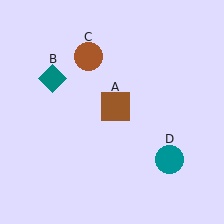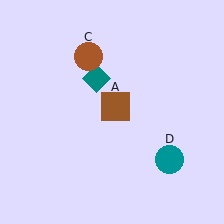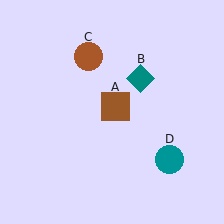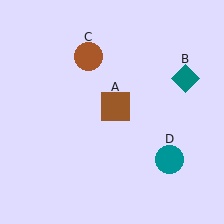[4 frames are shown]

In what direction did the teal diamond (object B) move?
The teal diamond (object B) moved right.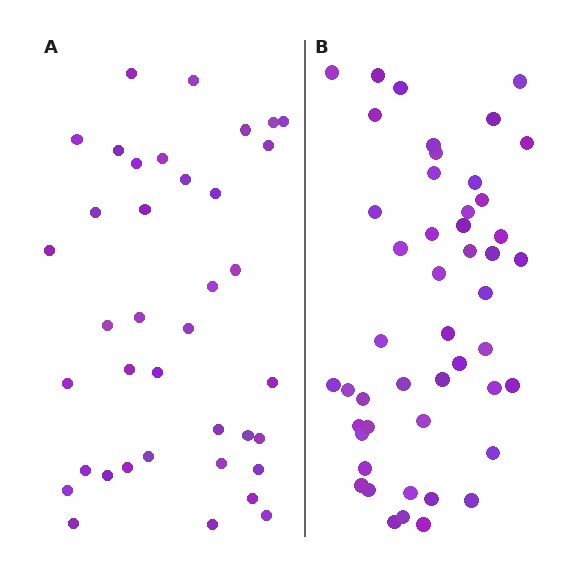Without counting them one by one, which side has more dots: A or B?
Region B (the right region) has more dots.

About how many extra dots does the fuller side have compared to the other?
Region B has roughly 10 or so more dots than region A.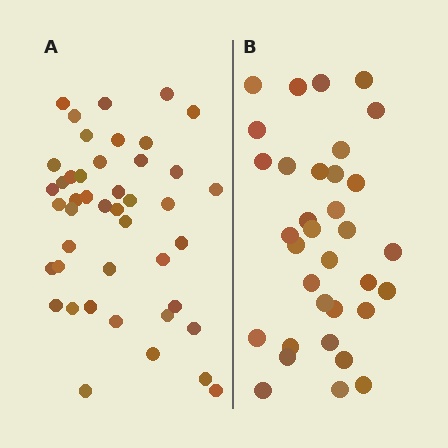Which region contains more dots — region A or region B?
Region A (the left region) has more dots.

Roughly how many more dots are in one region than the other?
Region A has roughly 10 or so more dots than region B.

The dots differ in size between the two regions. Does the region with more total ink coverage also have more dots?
No. Region B has more total ink coverage because its dots are larger, but region A actually contains more individual dots. Total area can be misleading — the number of items is what matters here.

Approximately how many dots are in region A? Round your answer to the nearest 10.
About 40 dots. (The exact count is 44, which rounds to 40.)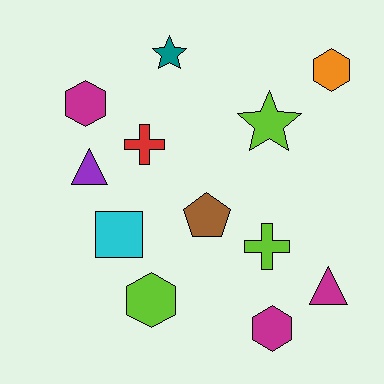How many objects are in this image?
There are 12 objects.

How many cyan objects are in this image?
There is 1 cyan object.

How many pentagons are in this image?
There is 1 pentagon.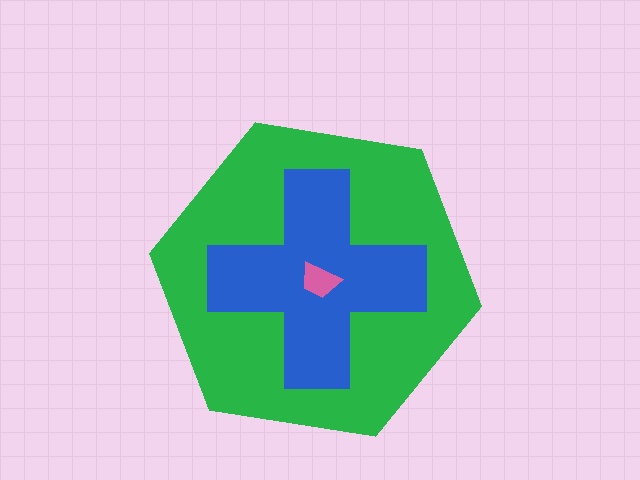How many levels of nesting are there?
3.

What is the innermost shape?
The pink trapezoid.